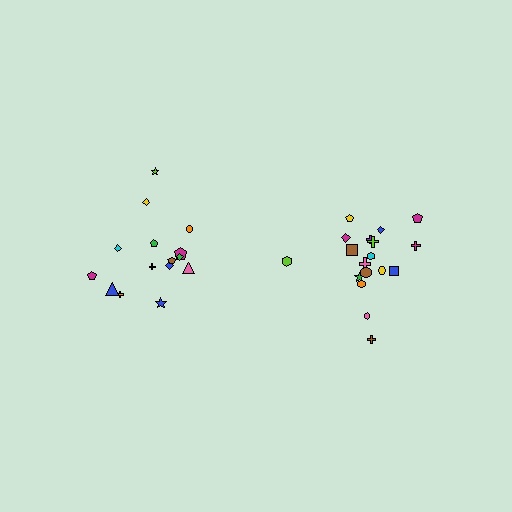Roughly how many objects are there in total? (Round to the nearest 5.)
Roughly 35 objects in total.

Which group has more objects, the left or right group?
The right group.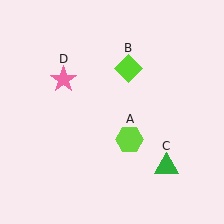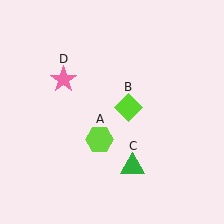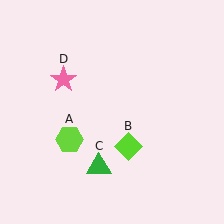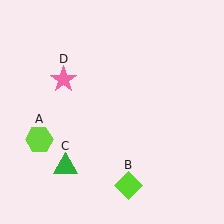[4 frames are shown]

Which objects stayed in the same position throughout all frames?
Pink star (object D) remained stationary.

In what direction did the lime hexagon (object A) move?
The lime hexagon (object A) moved left.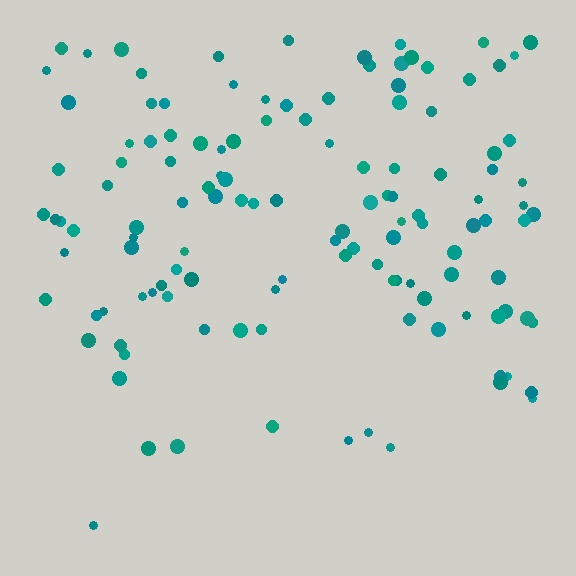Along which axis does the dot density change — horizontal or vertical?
Vertical.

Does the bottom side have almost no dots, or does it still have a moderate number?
Still a moderate number, just noticeably fewer than the top.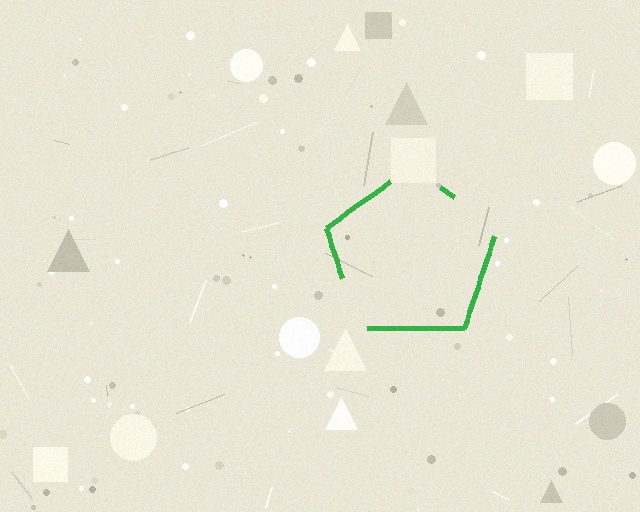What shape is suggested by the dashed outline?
The dashed outline suggests a pentagon.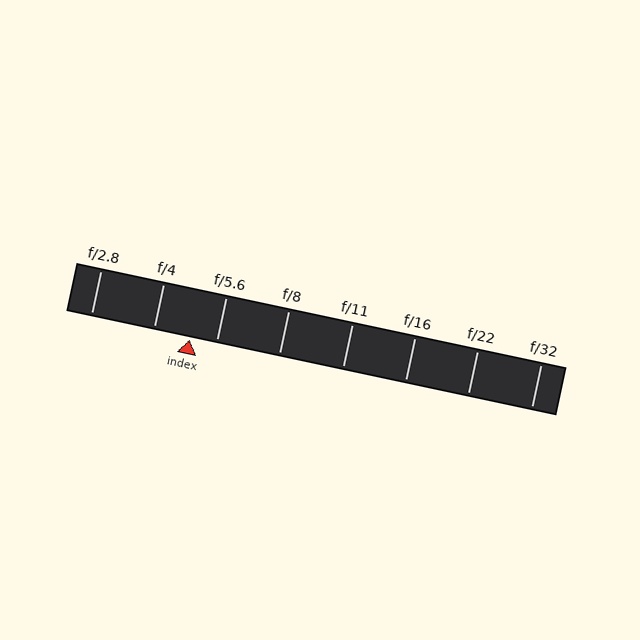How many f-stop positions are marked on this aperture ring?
There are 8 f-stop positions marked.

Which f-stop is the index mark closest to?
The index mark is closest to f/5.6.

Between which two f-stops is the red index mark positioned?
The index mark is between f/4 and f/5.6.